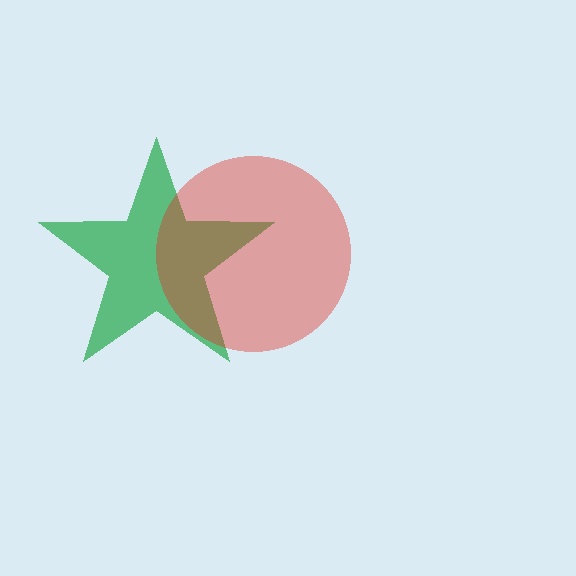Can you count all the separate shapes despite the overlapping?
Yes, there are 2 separate shapes.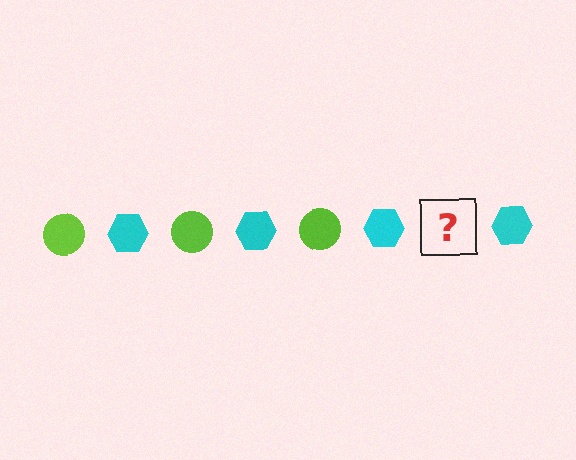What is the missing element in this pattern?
The missing element is a lime circle.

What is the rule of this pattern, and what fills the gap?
The rule is that the pattern alternates between lime circle and cyan hexagon. The gap should be filled with a lime circle.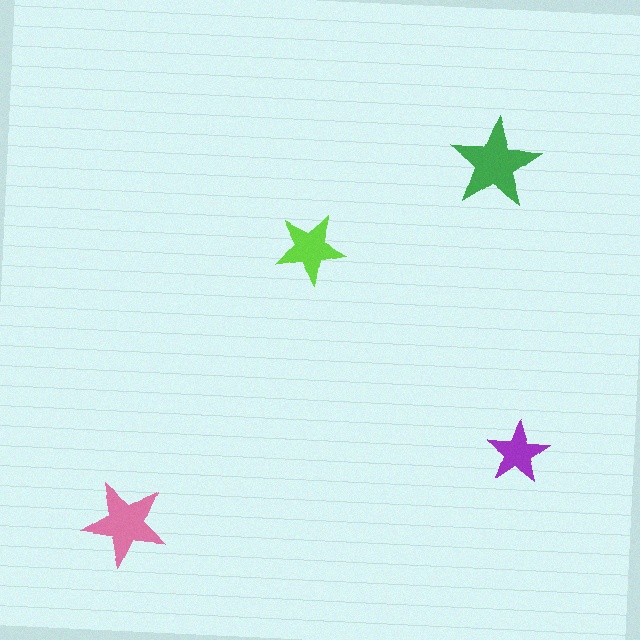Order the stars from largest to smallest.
the green one, the pink one, the lime one, the purple one.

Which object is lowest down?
The pink star is bottommost.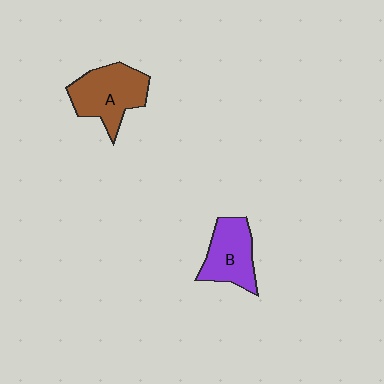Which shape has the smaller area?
Shape B (purple).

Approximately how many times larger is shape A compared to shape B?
Approximately 1.2 times.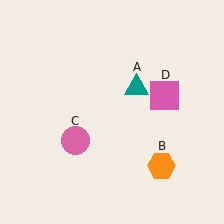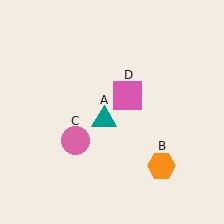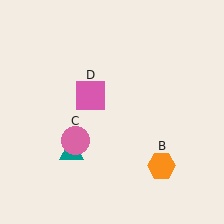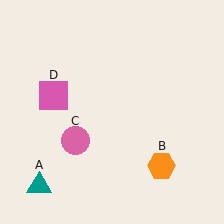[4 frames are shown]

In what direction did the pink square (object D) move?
The pink square (object D) moved left.